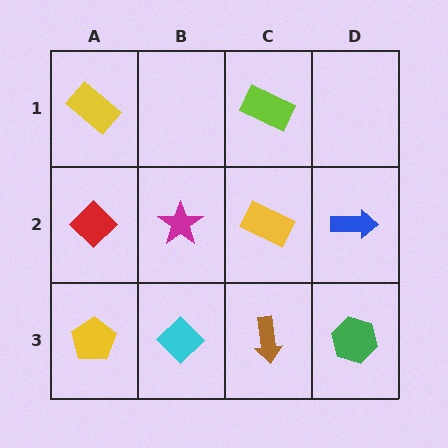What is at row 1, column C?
A lime rectangle.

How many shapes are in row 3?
4 shapes.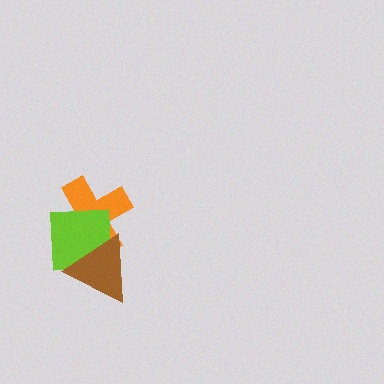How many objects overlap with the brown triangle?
2 objects overlap with the brown triangle.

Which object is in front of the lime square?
The brown triangle is in front of the lime square.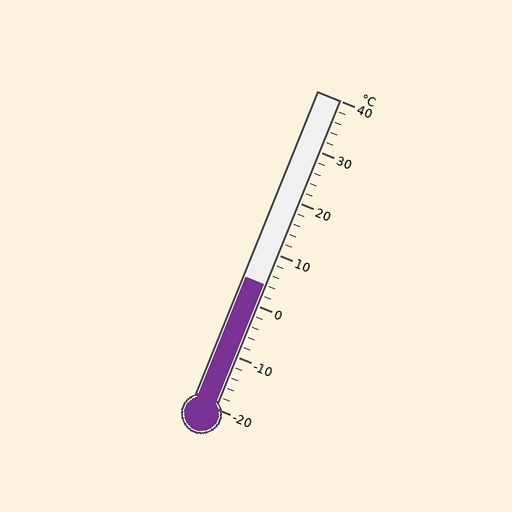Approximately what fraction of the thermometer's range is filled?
The thermometer is filled to approximately 40% of its range.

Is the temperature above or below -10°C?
The temperature is above -10°C.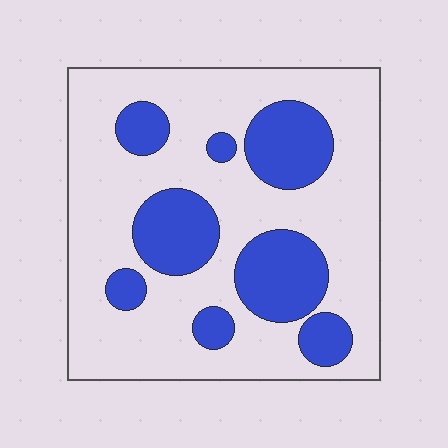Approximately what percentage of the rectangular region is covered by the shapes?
Approximately 30%.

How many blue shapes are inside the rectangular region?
8.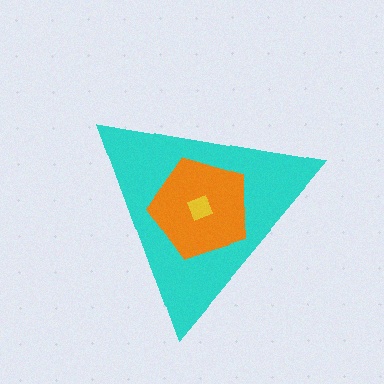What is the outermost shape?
The cyan triangle.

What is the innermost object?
The yellow diamond.